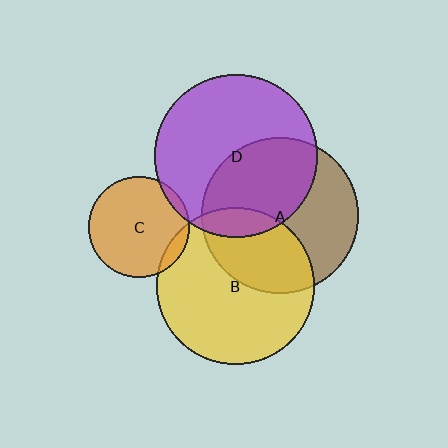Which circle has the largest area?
Circle D (purple).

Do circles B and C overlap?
Yes.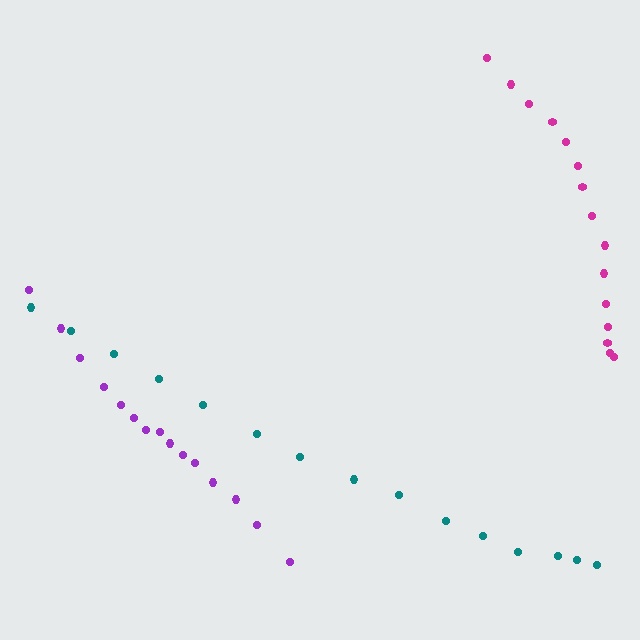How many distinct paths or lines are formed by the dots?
There are 3 distinct paths.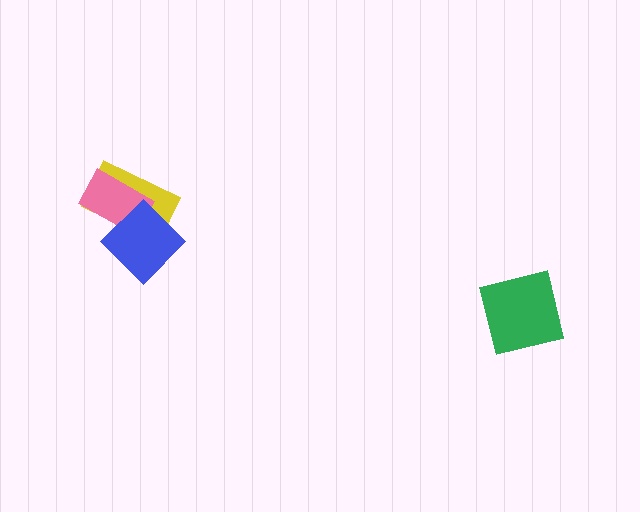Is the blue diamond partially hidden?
No, no other shape covers it.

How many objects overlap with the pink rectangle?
2 objects overlap with the pink rectangle.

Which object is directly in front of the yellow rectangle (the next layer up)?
The pink rectangle is directly in front of the yellow rectangle.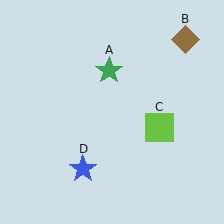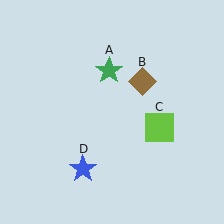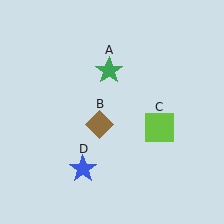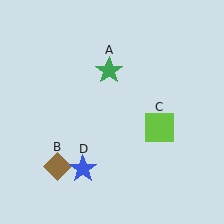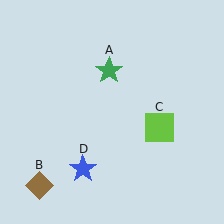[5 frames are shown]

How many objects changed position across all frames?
1 object changed position: brown diamond (object B).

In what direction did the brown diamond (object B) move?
The brown diamond (object B) moved down and to the left.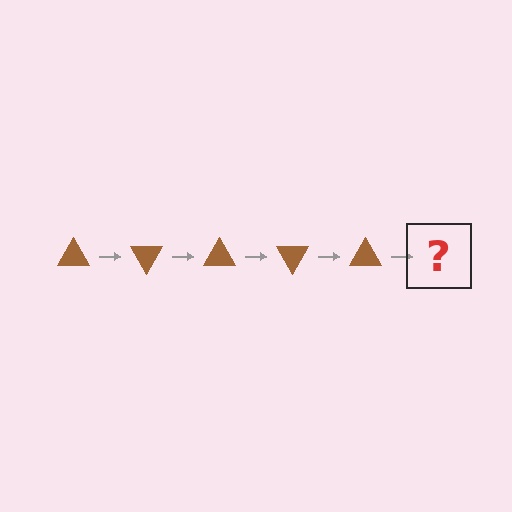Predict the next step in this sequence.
The next step is a brown triangle rotated 300 degrees.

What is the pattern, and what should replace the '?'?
The pattern is that the triangle rotates 60 degrees each step. The '?' should be a brown triangle rotated 300 degrees.